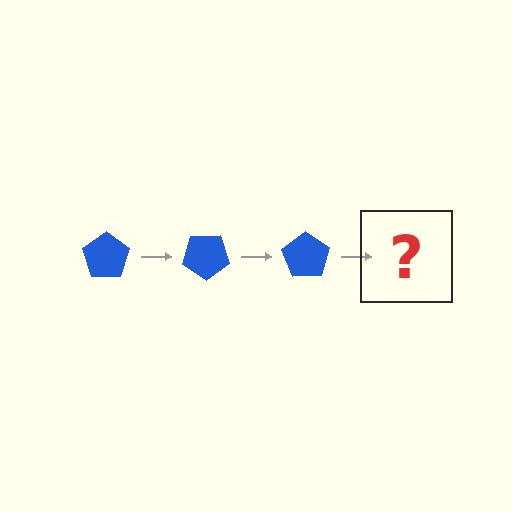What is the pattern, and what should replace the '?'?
The pattern is that the pentagon rotates 35 degrees each step. The '?' should be a blue pentagon rotated 105 degrees.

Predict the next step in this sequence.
The next step is a blue pentagon rotated 105 degrees.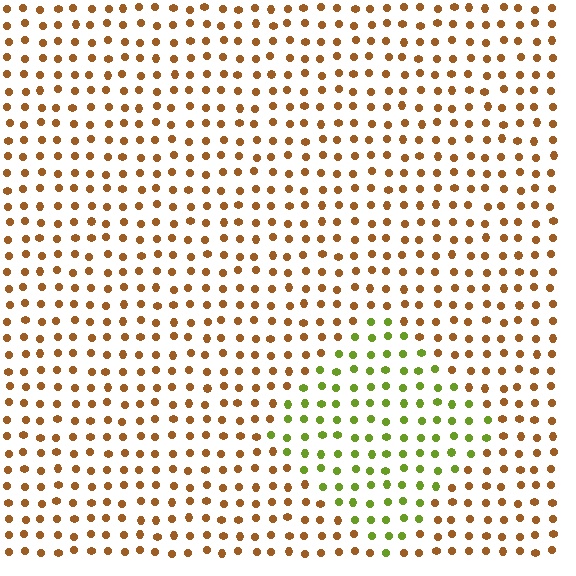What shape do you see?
I see a diamond.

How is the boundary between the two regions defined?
The boundary is defined purely by a slight shift in hue (about 59 degrees). Spacing, size, and orientation are identical on both sides.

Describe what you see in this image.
The image is filled with small brown elements in a uniform arrangement. A diamond-shaped region is visible where the elements are tinted to a slightly different hue, forming a subtle color boundary.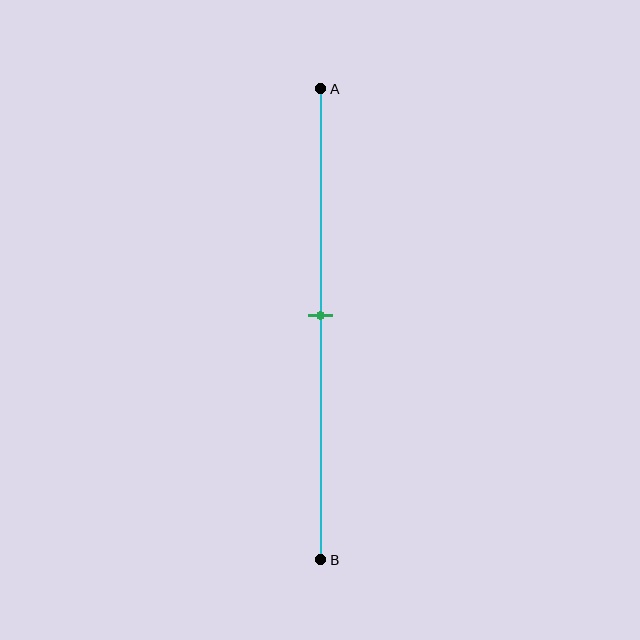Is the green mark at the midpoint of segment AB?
Yes, the mark is approximately at the midpoint.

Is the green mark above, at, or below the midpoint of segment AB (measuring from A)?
The green mark is approximately at the midpoint of segment AB.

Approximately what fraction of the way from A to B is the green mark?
The green mark is approximately 50% of the way from A to B.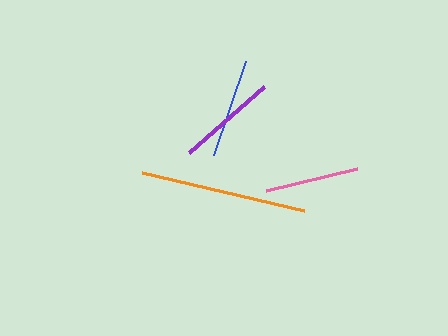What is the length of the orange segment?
The orange segment is approximately 166 pixels long.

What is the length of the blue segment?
The blue segment is approximately 99 pixels long.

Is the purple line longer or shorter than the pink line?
The purple line is longer than the pink line.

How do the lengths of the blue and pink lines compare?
The blue and pink lines are approximately the same length.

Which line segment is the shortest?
The pink line is the shortest at approximately 94 pixels.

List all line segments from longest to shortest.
From longest to shortest: orange, purple, blue, pink.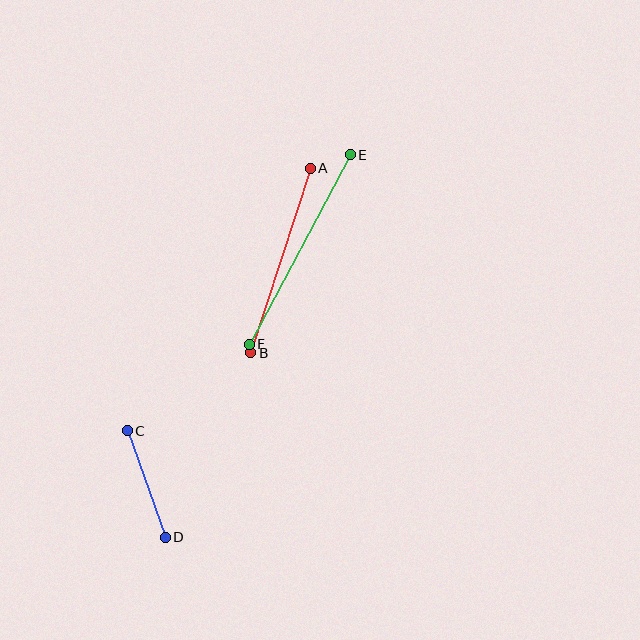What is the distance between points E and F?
The distance is approximately 215 pixels.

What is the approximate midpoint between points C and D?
The midpoint is at approximately (147, 484) pixels.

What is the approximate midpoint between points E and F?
The midpoint is at approximately (300, 250) pixels.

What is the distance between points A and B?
The distance is approximately 193 pixels.